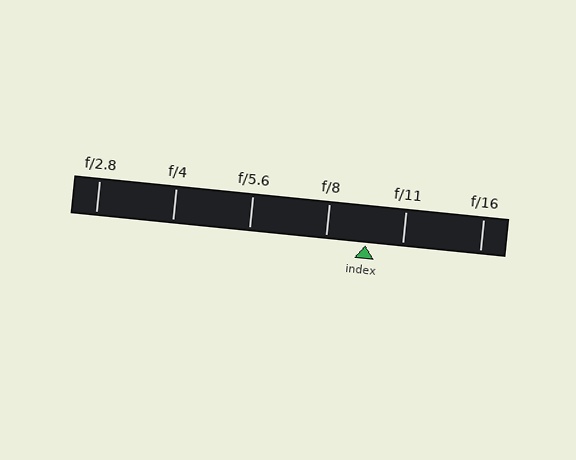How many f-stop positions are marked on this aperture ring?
There are 6 f-stop positions marked.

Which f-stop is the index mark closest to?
The index mark is closest to f/11.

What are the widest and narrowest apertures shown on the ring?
The widest aperture shown is f/2.8 and the narrowest is f/16.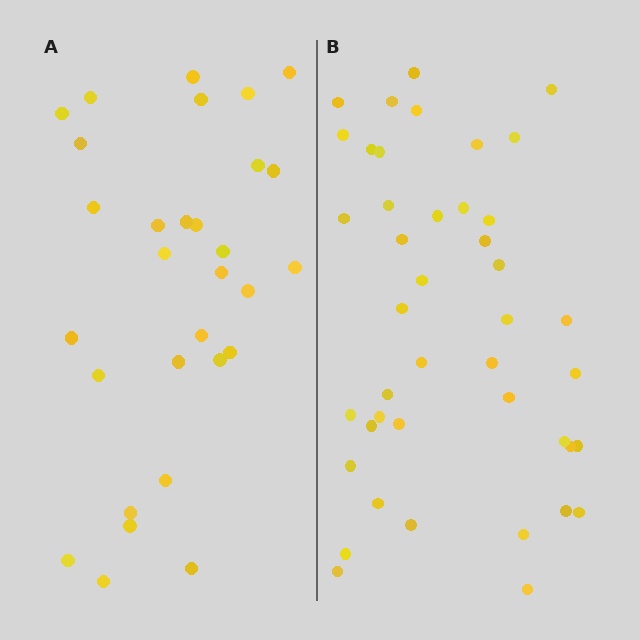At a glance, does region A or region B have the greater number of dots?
Region B (the right region) has more dots.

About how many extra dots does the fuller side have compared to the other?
Region B has approximately 15 more dots than region A.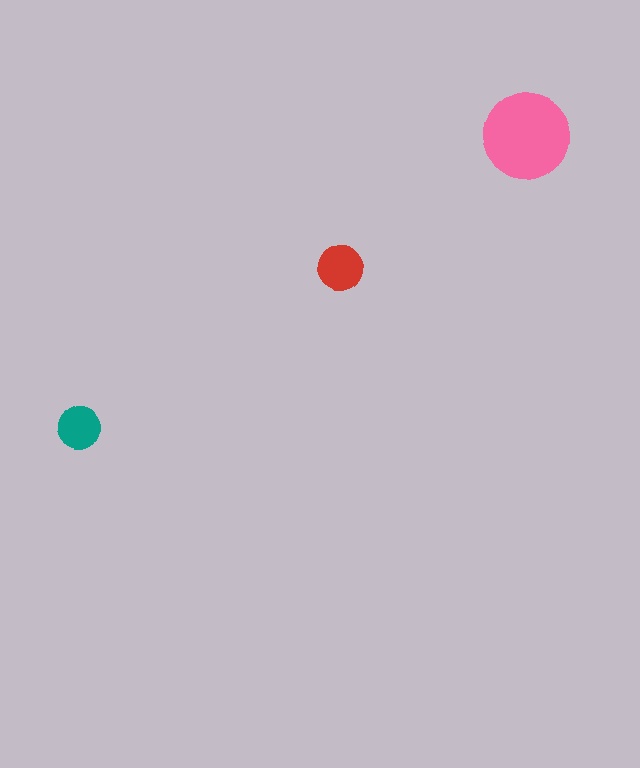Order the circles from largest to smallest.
the pink one, the red one, the teal one.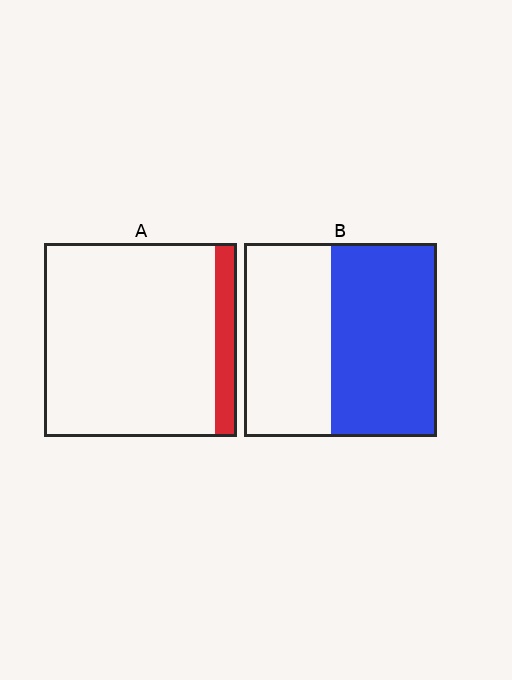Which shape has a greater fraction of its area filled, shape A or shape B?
Shape B.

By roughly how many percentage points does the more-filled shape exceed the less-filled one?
By roughly 45 percentage points (B over A).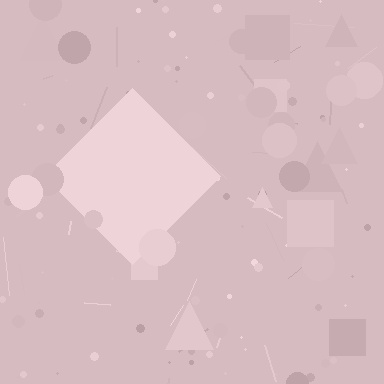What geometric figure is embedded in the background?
A diamond is embedded in the background.